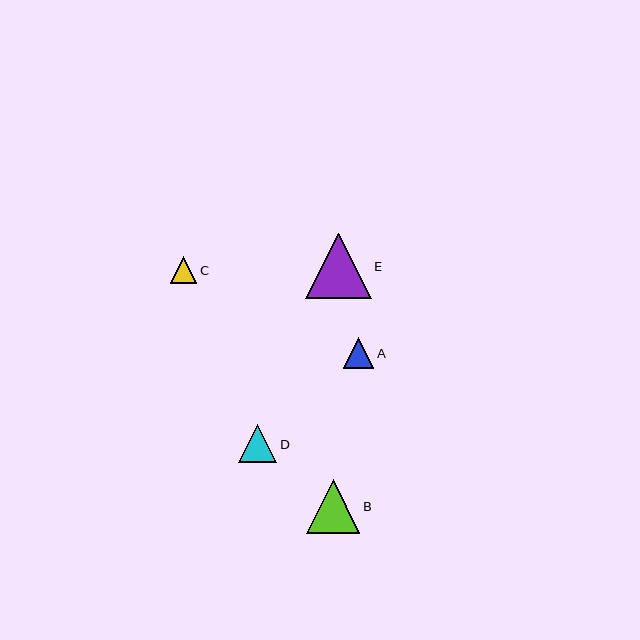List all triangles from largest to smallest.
From largest to smallest: E, B, D, A, C.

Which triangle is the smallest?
Triangle C is the smallest with a size of approximately 27 pixels.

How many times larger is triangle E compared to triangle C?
Triangle E is approximately 2.4 times the size of triangle C.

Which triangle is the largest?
Triangle E is the largest with a size of approximately 65 pixels.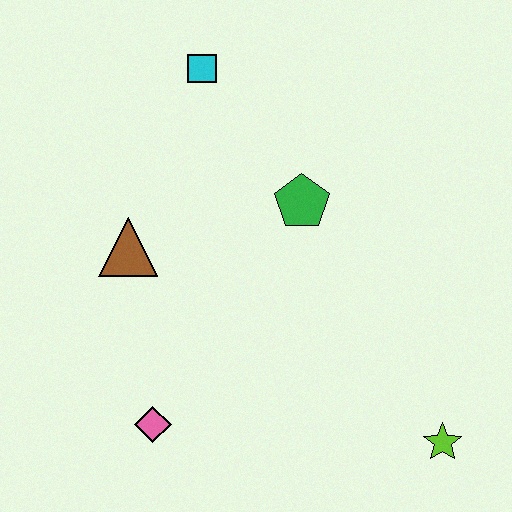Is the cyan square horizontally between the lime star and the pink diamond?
Yes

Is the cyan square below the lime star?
No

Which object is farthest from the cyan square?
The lime star is farthest from the cyan square.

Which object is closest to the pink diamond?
The brown triangle is closest to the pink diamond.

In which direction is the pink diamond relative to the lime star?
The pink diamond is to the left of the lime star.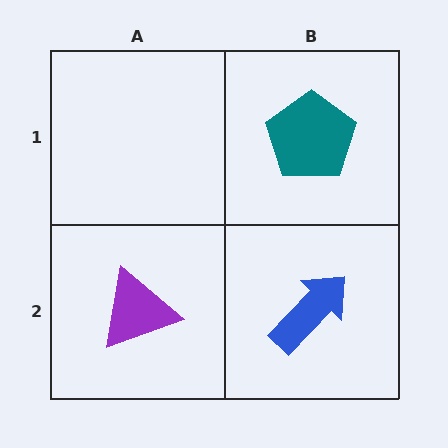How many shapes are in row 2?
2 shapes.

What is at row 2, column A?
A purple triangle.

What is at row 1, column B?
A teal pentagon.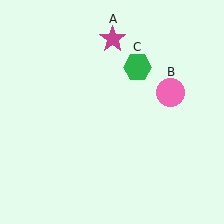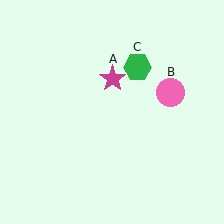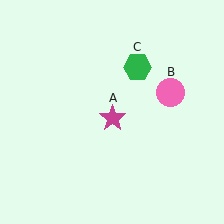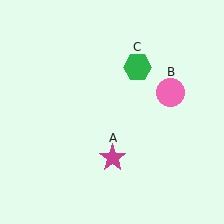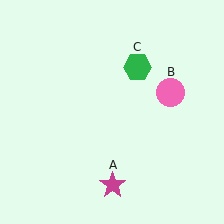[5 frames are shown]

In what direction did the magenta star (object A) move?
The magenta star (object A) moved down.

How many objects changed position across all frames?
1 object changed position: magenta star (object A).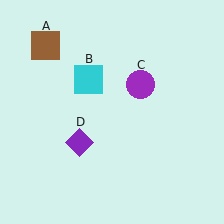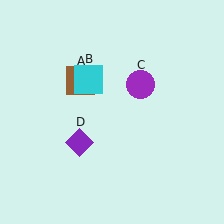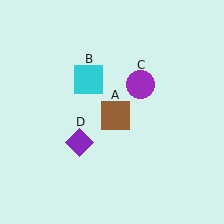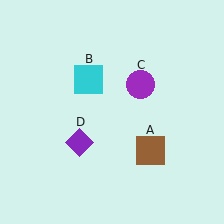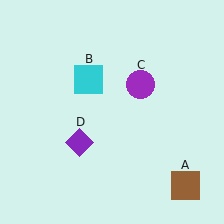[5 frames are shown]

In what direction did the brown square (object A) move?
The brown square (object A) moved down and to the right.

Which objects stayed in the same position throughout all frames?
Cyan square (object B) and purple circle (object C) and purple diamond (object D) remained stationary.